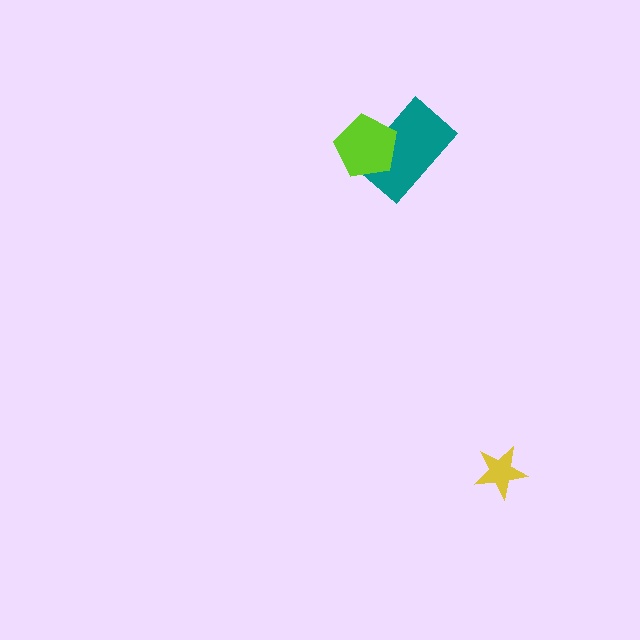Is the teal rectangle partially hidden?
Yes, it is partially covered by another shape.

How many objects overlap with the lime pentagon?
1 object overlaps with the lime pentagon.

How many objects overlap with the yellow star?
0 objects overlap with the yellow star.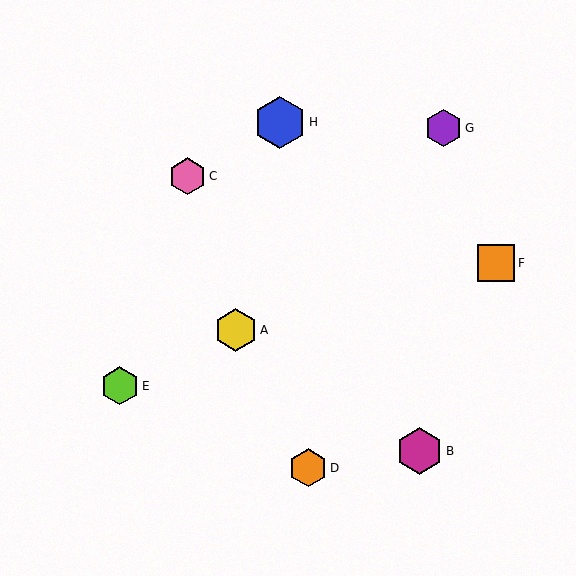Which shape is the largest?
The blue hexagon (labeled H) is the largest.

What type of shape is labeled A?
Shape A is a yellow hexagon.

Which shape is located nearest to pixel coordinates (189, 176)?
The pink hexagon (labeled C) at (188, 176) is nearest to that location.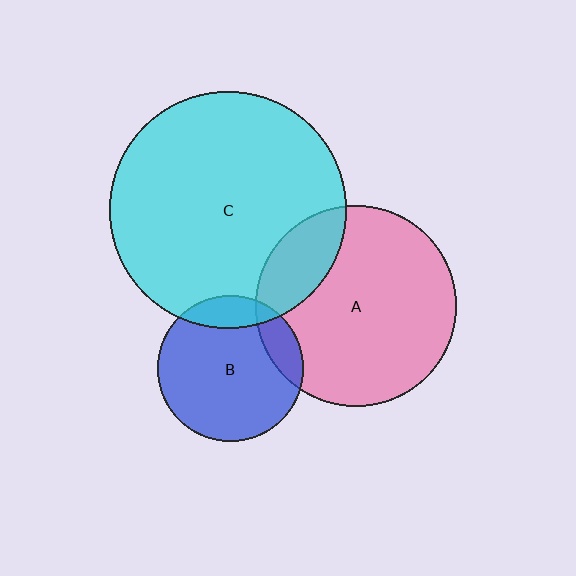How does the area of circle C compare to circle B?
Approximately 2.6 times.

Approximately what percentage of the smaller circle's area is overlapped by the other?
Approximately 15%.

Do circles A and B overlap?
Yes.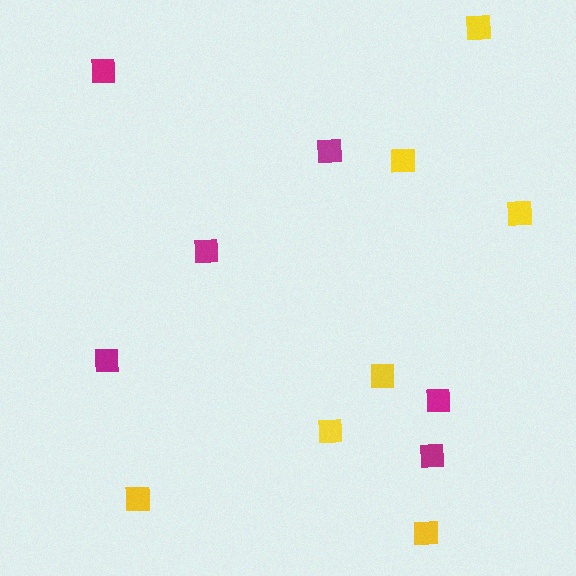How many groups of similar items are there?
There are 2 groups: one group of magenta squares (6) and one group of yellow squares (7).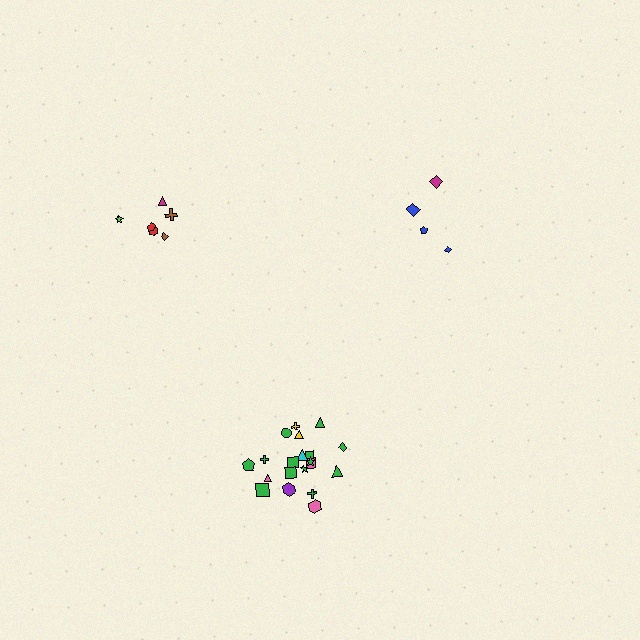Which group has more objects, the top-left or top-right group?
The top-left group.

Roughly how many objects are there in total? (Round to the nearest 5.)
Roughly 30 objects in total.